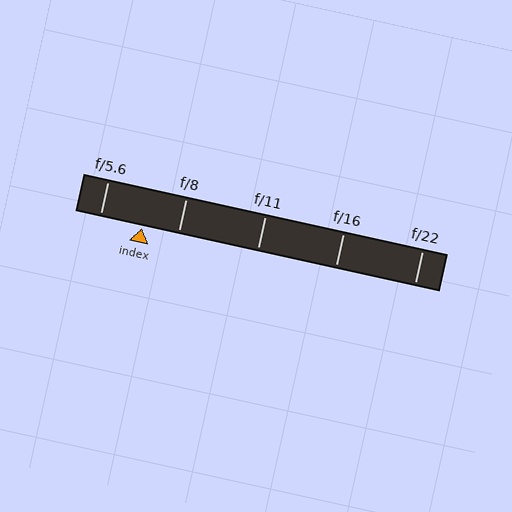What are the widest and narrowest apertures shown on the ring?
The widest aperture shown is f/5.6 and the narrowest is f/22.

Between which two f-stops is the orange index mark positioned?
The index mark is between f/5.6 and f/8.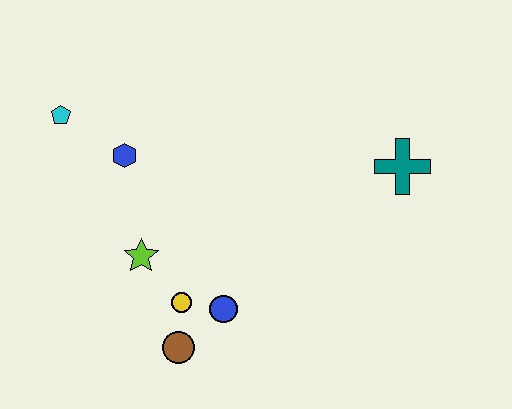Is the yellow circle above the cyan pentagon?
No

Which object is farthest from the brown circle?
The teal cross is farthest from the brown circle.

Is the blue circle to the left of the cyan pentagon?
No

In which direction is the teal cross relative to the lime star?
The teal cross is to the right of the lime star.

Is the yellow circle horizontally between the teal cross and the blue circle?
No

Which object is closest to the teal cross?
The blue circle is closest to the teal cross.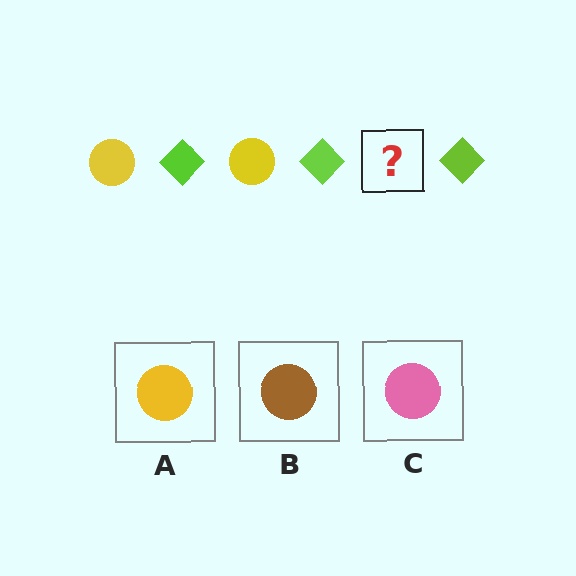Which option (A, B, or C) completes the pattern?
A.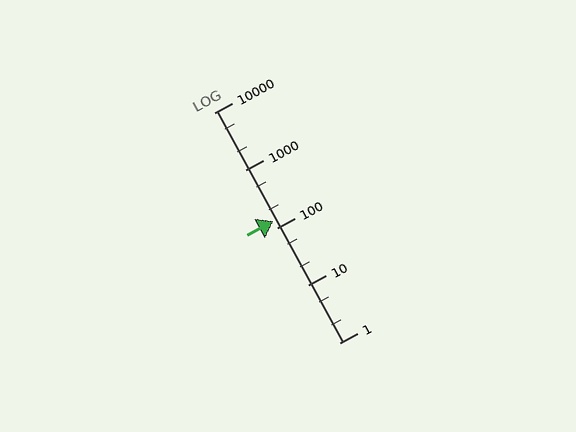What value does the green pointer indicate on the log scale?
The pointer indicates approximately 130.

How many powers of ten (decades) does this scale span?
The scale spans 4 decades, from 1 to 10000.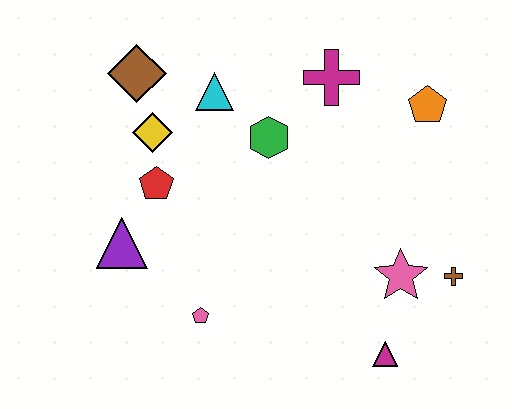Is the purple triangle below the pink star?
No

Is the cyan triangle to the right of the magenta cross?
No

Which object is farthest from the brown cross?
The brown diamond is farthest from the brown cross.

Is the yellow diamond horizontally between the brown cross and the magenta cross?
No